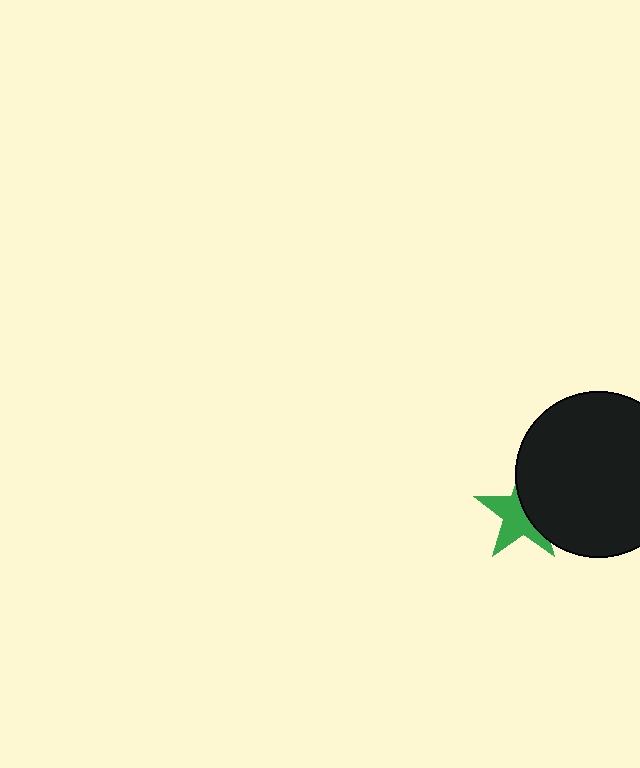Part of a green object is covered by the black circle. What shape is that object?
It is a star.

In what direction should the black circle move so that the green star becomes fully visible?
The black circle should move right. That is the shortest direction to clear the overlap and leave the green star fully visible.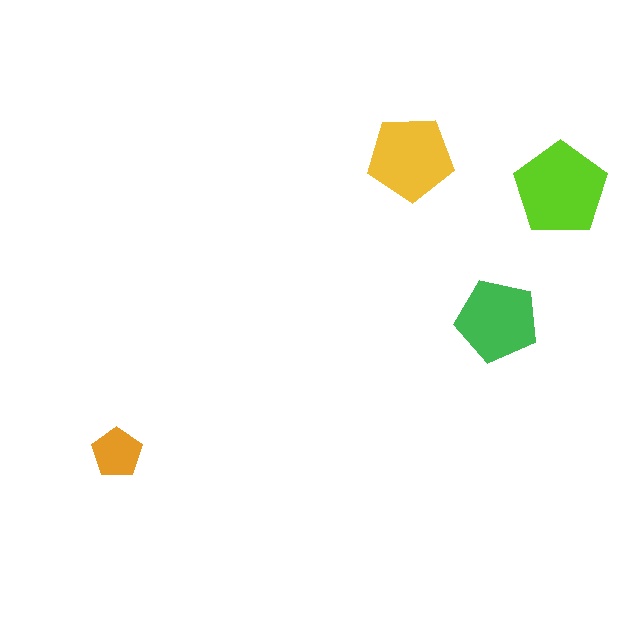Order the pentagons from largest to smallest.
the lime one, the yellow one, the green one, the orange one.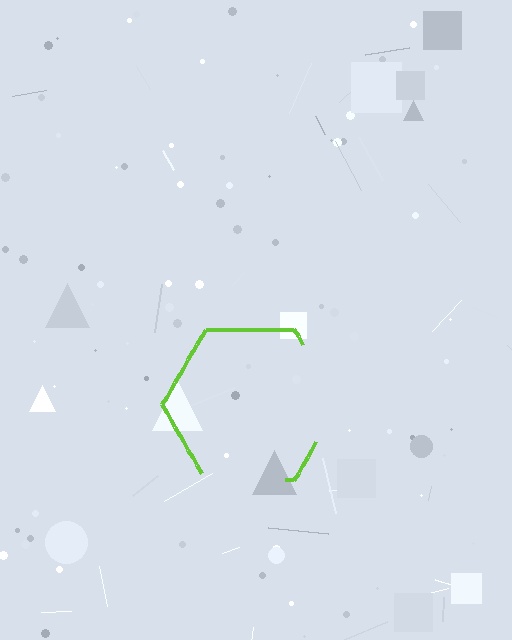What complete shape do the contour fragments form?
The contour fragments form a hexagon.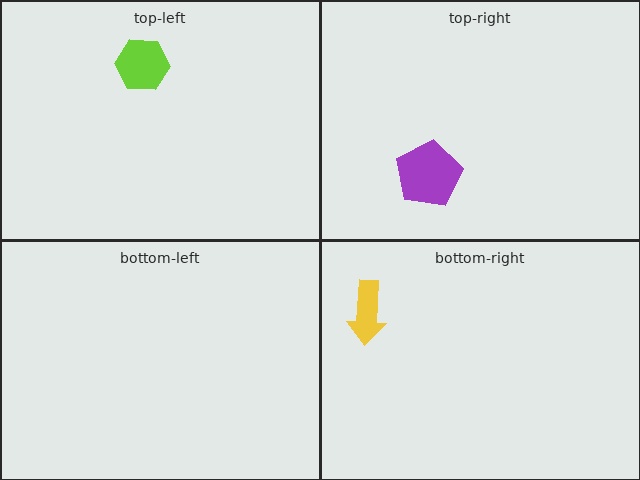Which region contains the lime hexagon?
The top-left region.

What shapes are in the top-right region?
The purple pentagon.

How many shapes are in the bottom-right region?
1.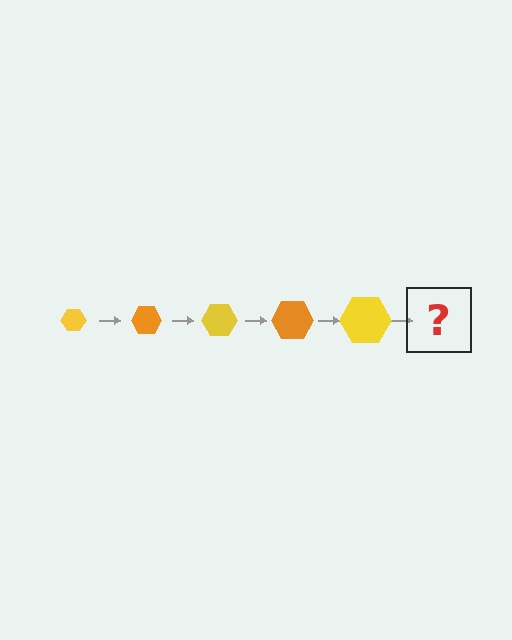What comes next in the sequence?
The next element should be an orange hexagon, larger than the previous one.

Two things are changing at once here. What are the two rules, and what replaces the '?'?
The two rules are that the hexagon grows larger each step and the color cycles through yellow and orange. The '?' should be an orange hexagon, larger than the previous one.